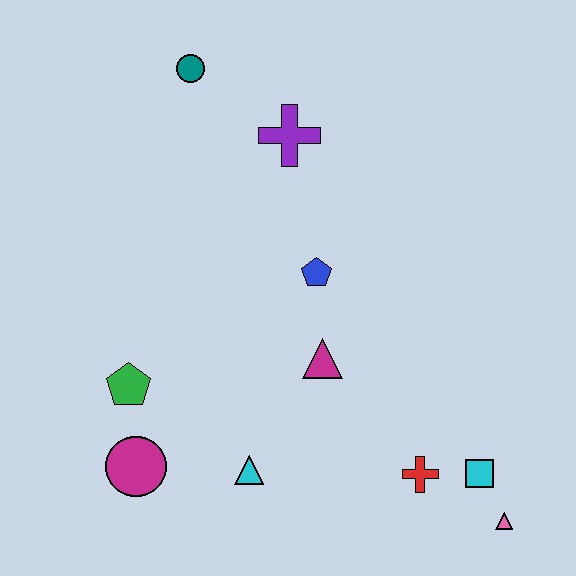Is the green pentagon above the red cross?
Yes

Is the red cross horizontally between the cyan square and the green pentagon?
Yes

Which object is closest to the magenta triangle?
The blue pentagon is closest to the magenta triangle.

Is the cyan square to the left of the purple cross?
No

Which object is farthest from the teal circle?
The pink triangle is farthest from the teal circle.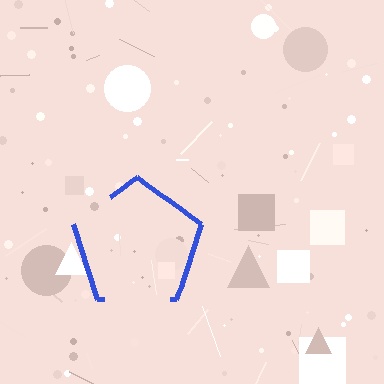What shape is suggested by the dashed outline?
The dashed outline suggests a pentagon.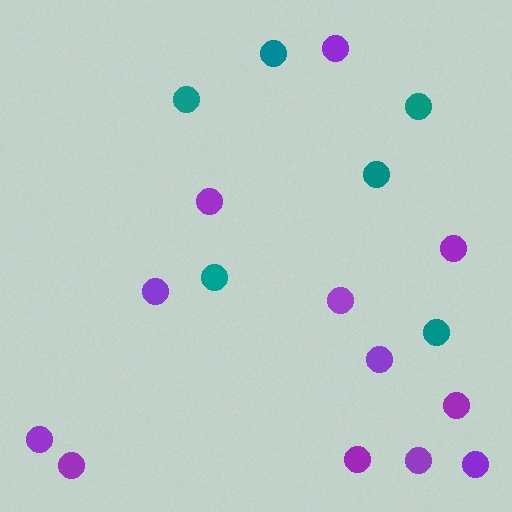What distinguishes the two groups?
There are 2 groups: one group of teal circles (6) and one group of purple circles (12).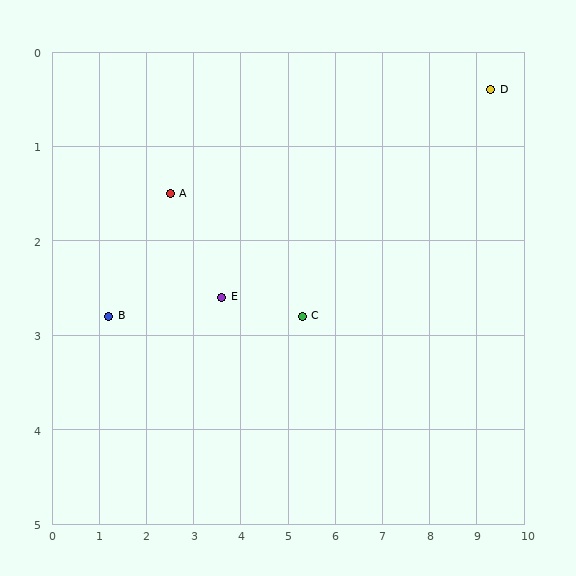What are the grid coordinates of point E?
Point E is at approximately (3.6, 2.6).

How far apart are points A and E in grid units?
Points A and E are about 1.6 grid units apart.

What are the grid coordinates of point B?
Point B is at approximately (1.2, 2.8).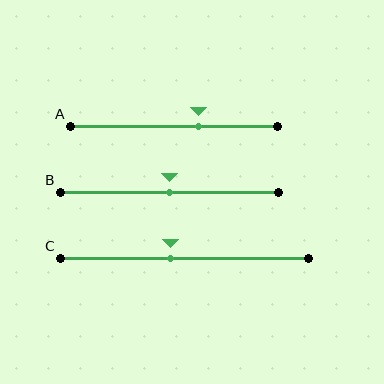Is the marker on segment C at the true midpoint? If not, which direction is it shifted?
No, the marker on segment C is shifted to the left by about 5% of the segment length.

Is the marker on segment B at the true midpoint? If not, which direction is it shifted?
Yes, the marker on segment B is at the true midpoint.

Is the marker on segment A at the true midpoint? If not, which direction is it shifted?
No, the marker on segment A is shifted to the right by about 12% of the segment length.